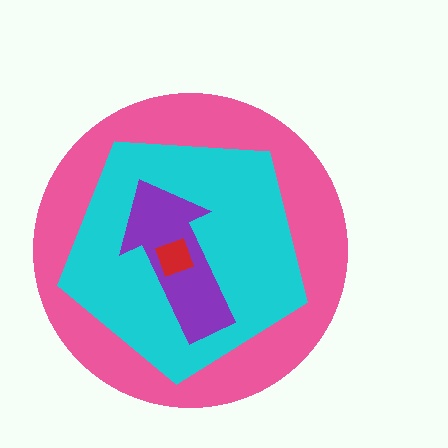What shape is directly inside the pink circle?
The cyan pentagon.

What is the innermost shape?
The red square.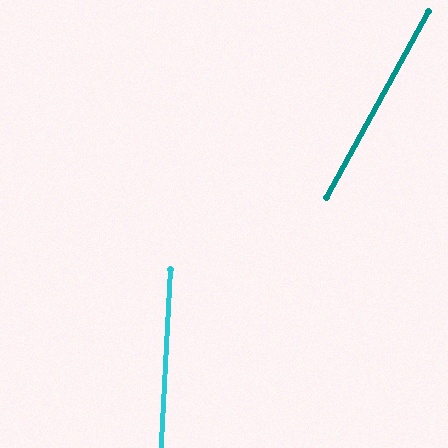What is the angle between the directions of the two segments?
Approximately 26 degrees.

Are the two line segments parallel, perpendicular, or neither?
Neither parallel nor perpendicular — they differ by about 26°.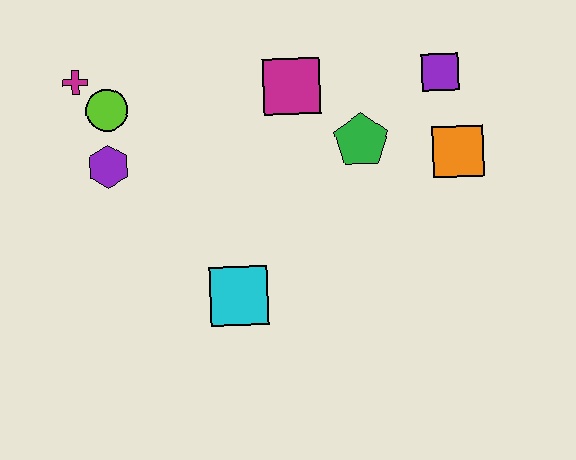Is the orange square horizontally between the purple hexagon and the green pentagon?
No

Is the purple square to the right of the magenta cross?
Yes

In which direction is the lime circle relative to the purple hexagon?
The lime circle is above the purple hexagon.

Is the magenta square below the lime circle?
No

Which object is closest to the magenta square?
The green pentagon is closest to the magenta square.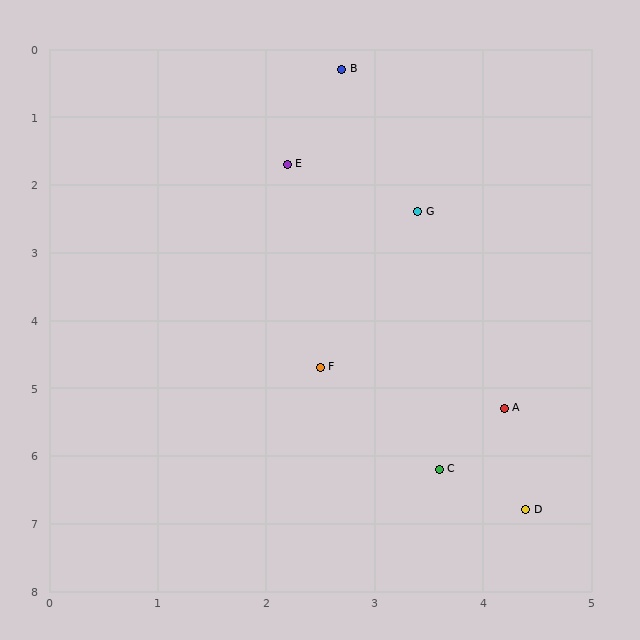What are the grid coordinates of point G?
Point G is at approximately (3.4, 2.4).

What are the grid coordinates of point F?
Point F is at approximately (2.5, 4.7).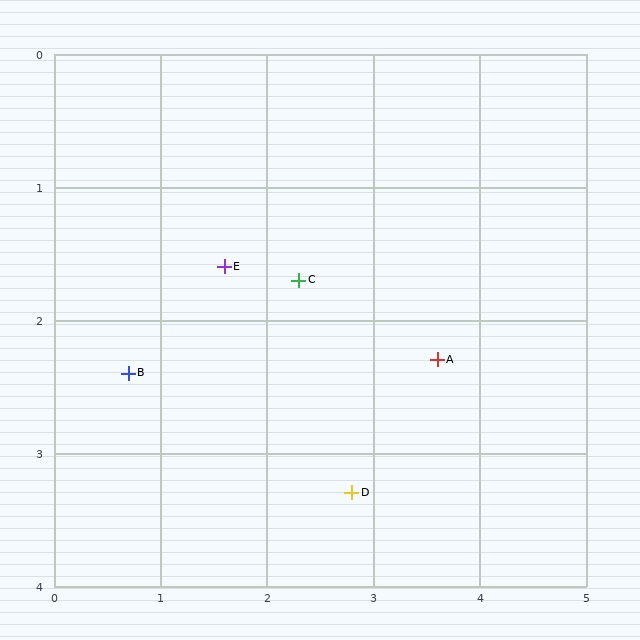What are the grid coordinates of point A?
Point A is at approximately (3.6, 2.3).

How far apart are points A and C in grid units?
Points A and C are about 1.4 grid units apart.